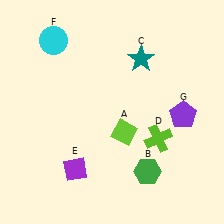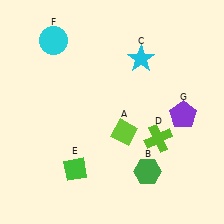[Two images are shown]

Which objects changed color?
C changed from teal to cyan. E changed from purple to green.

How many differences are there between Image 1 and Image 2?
There are 2 differences between the two images.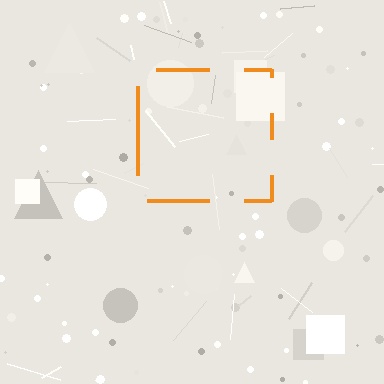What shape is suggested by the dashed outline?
The dashed outline suggests a square.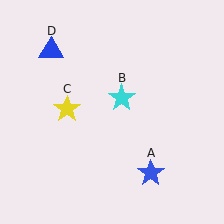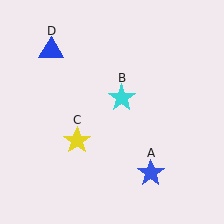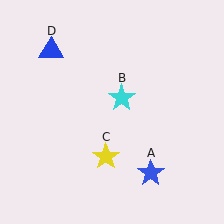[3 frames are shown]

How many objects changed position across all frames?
1 object changed position: yellow star (object C).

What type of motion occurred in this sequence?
The yellow star (object C) rotated counterclockwise around the center of the scene.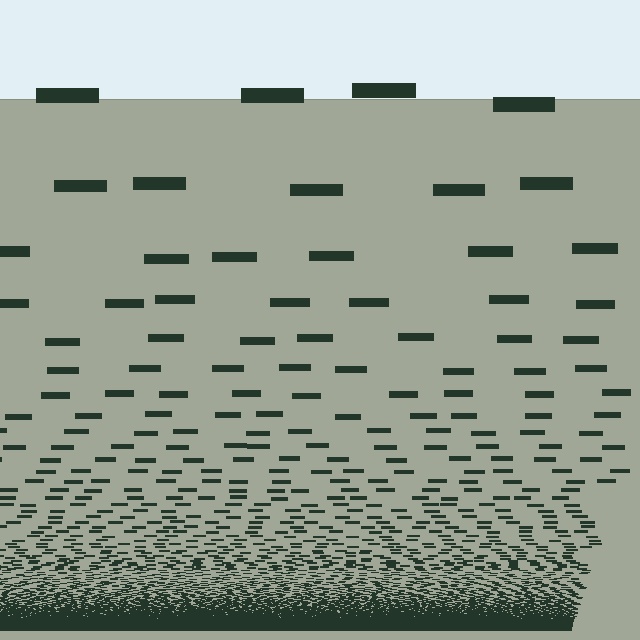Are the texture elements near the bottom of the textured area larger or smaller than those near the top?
Smaller. The gradient is inverted — elements near the bottom are smaller and denser.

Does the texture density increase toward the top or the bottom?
Density increases toward the bottom.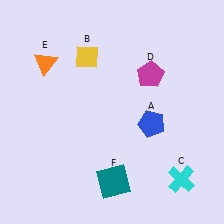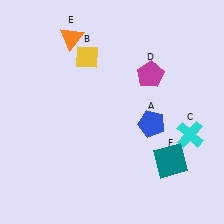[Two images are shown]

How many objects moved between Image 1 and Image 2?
3 objects moved between the two images.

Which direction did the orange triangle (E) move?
The orange triangle (E) moved right.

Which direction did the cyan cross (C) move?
The cyan cross (C) moved up.